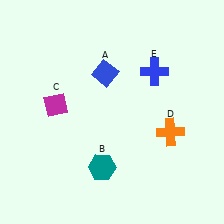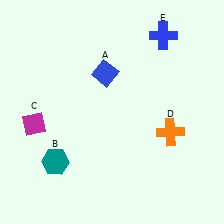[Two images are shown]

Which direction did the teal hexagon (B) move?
The teal hexagon (B) moved left.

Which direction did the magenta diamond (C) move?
The magenta diamond (C) moved left.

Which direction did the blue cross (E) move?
The blue cross (E) moved up.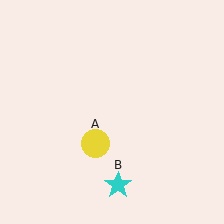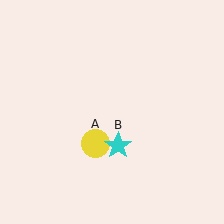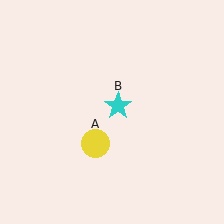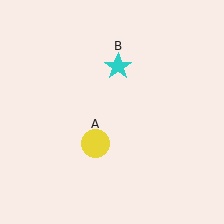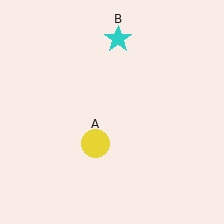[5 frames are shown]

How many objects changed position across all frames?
1 object changed position: cyan star (object B).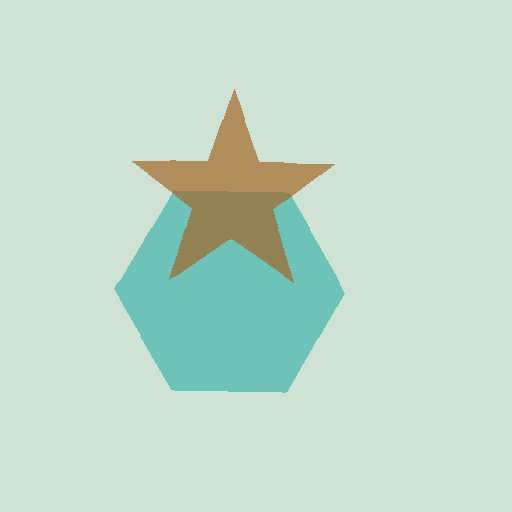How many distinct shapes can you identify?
There are 2 distinct shapes: a teal hexagon, a brown star.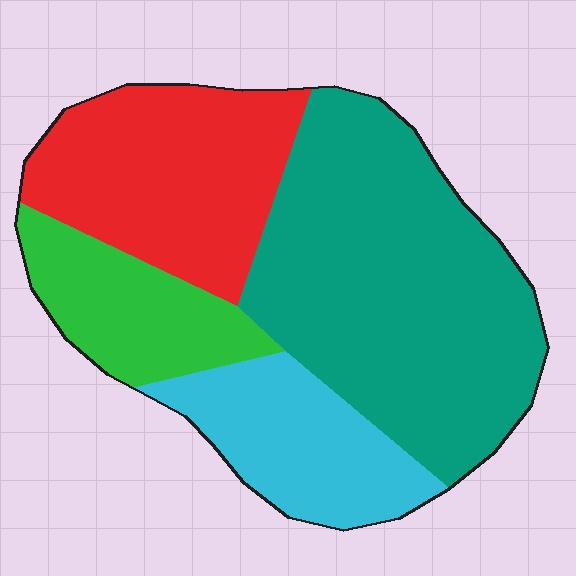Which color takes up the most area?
Teal, at roughly 45%.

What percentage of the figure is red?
Red takes up about one quarter (1/4) of the figure.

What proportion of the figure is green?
Green covers roughly 15% of the figure.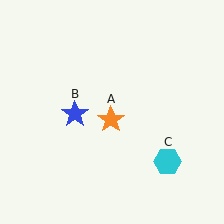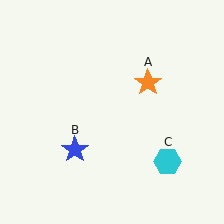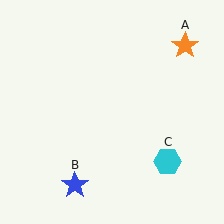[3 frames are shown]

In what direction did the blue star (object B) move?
The blue star (object B) moved down.